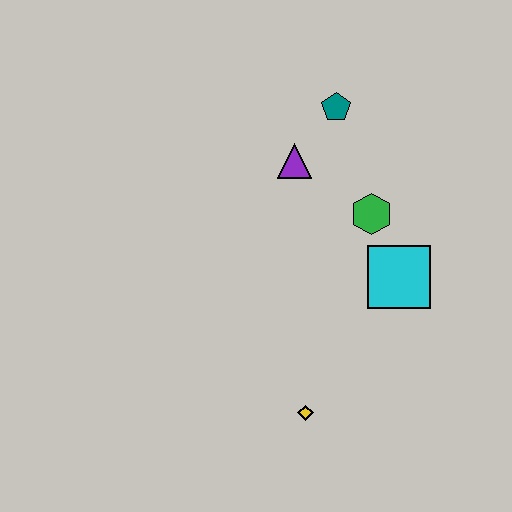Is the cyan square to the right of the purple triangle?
Yes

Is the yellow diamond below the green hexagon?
Yes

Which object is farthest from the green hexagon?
The yellow diamond is farthest from the green hexagon.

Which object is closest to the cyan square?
The green hexagon is closest to the cyan square.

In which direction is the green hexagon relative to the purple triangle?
The green hexagon is to the right of the purple triangle.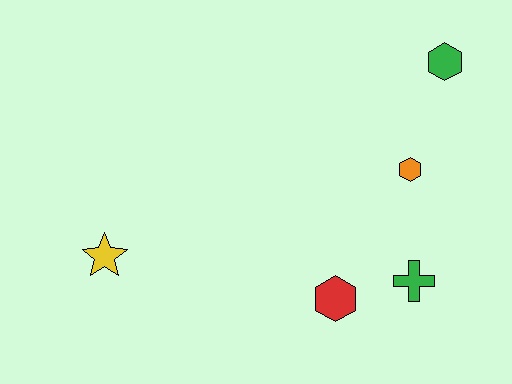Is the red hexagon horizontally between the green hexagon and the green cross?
No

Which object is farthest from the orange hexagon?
The yellow star is farthest from the orange hexagon.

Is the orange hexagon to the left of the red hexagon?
No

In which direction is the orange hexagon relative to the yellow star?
The orange hexagon is to the right of the yellow star.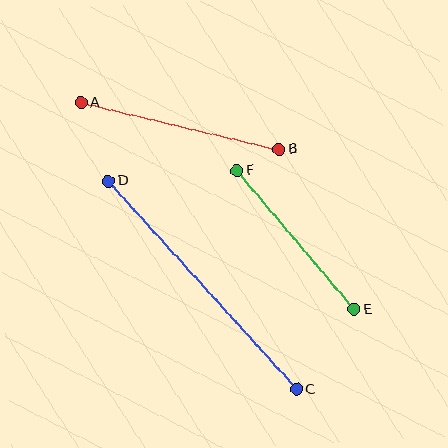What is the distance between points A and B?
The distance is approximately 204 pixels.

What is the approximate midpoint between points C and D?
The midpoint is at approximately (202, 285) pixels.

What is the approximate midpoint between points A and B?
The midpoint is at approximately (180, 126) pixels.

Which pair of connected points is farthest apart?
Points C and D are farthest apart.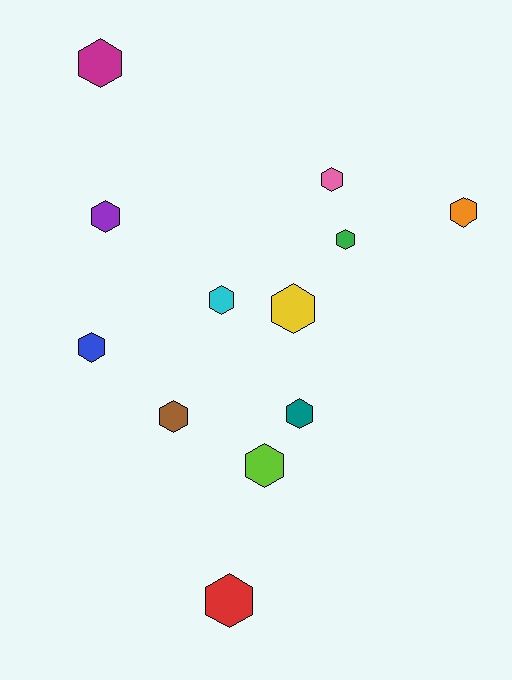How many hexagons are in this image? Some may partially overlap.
There are 12 hexagons.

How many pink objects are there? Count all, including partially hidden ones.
There is 1 pink object.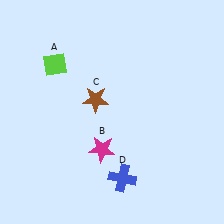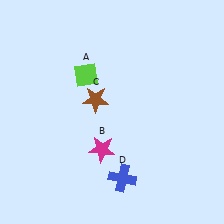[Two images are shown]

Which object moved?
The lime diamond (A) moved right.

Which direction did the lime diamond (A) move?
The lime diamond (A) moved right.